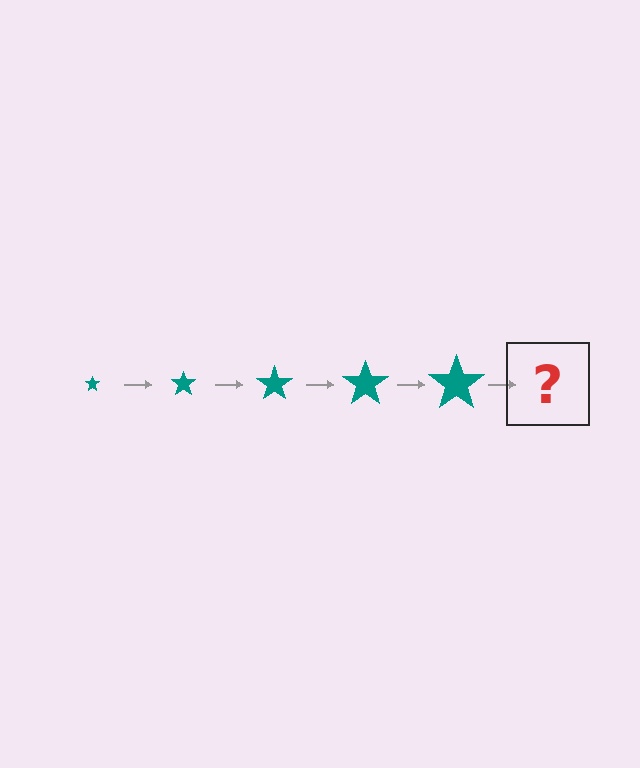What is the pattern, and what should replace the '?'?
The pattern is that the star gets progressively larger each step. The '?' should be a teal star, larger than the previous one.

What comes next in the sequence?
The next element should be a teal star, larger than the previous one.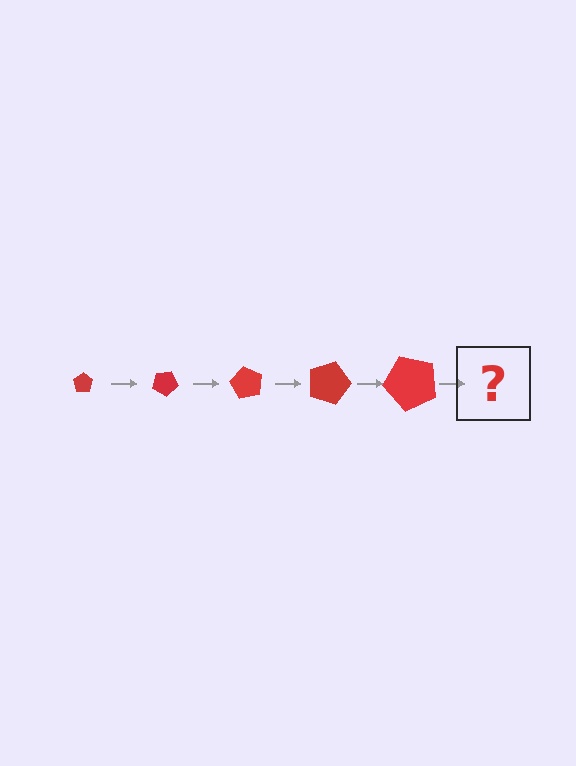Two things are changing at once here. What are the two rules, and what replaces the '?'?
The two rules are that the pentagon grows larger each step and it rotates 30 degrees each step. The '?' should be a pentagon, larger than the previous one and rotated 150 degrees from the start.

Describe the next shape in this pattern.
It should be a pentagon, larger than the previous one and rotated 150 degrees from the start.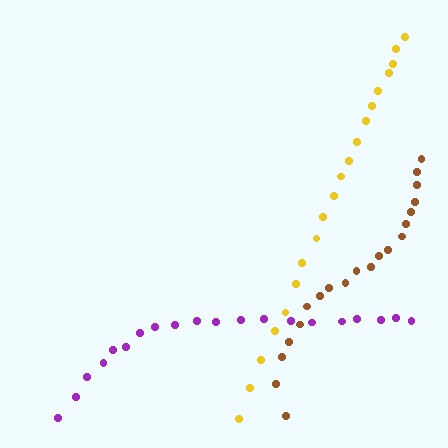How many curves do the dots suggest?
There are 3 distinct paths.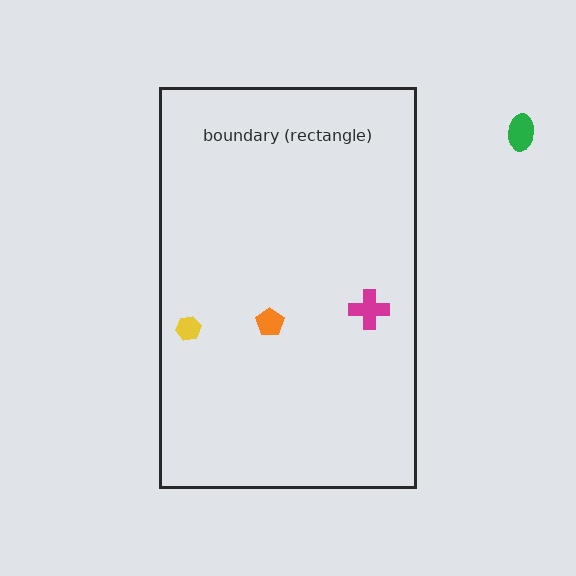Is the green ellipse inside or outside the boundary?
Outside.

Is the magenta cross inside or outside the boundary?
Inside.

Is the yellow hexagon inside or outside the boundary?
Inside.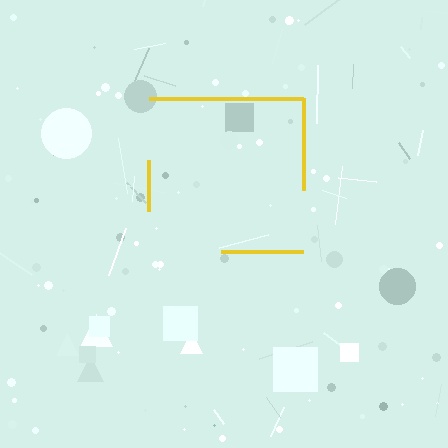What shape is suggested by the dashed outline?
The dashed outline suggests a square.